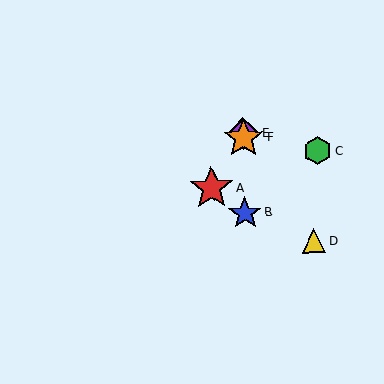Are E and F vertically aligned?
Yes, both are at x≈243.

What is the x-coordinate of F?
Object F is at x≈243.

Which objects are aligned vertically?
Objects B, E, F are aligned vertically.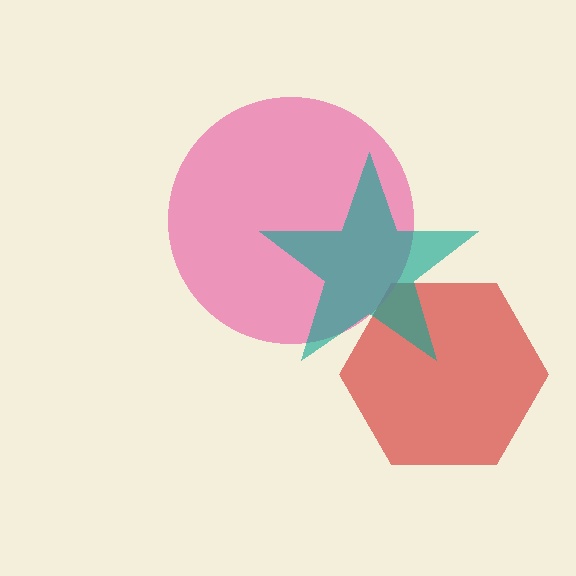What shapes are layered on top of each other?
The layered shapes are: a red hexagon, a pink circle, a teal star.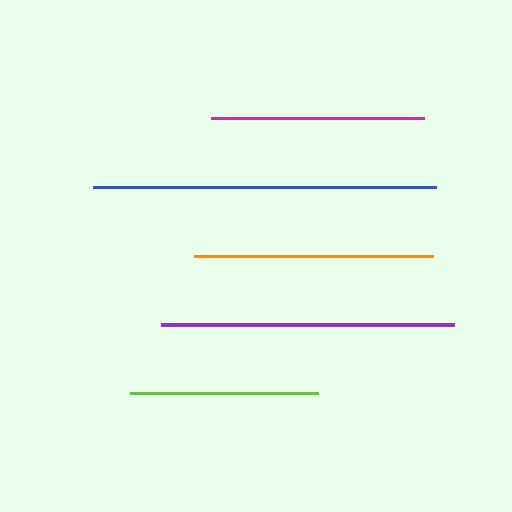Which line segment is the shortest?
The lime line is the shortest at approximately 188 pixels.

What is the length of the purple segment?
The purple segment is approximately 293 pixels long.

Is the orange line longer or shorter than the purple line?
The purple line is longer than the orange line.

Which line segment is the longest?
The blue line is the longest at approximately 343 pixels.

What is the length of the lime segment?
The lime segment is approximately 188 pixels long.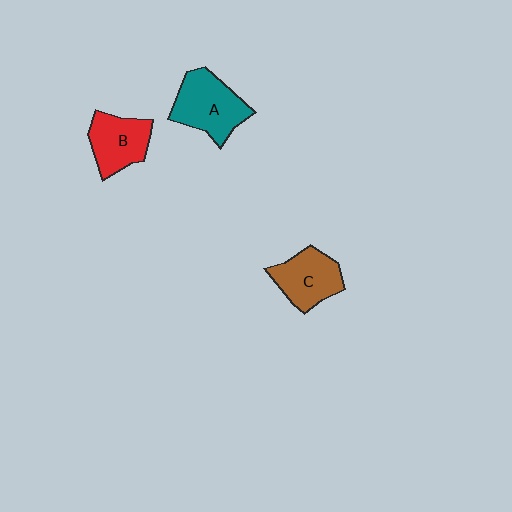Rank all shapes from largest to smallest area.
From largest to smallest: A (teal), C (brown), B (red).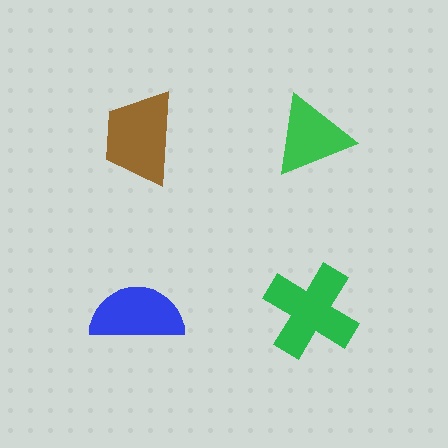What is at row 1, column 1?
A brown trapezoid.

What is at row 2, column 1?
A blue semicircle.